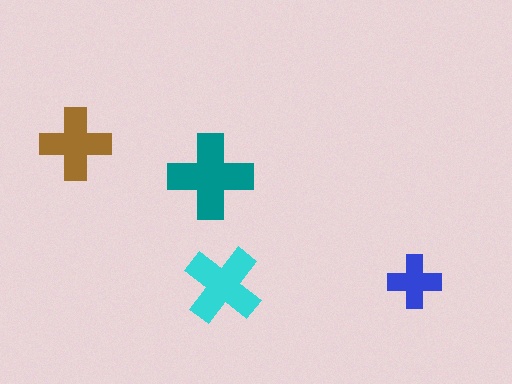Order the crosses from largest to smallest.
the teal one, the cyan one, the brown one, the blue one.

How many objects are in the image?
There are 4 objects in the image.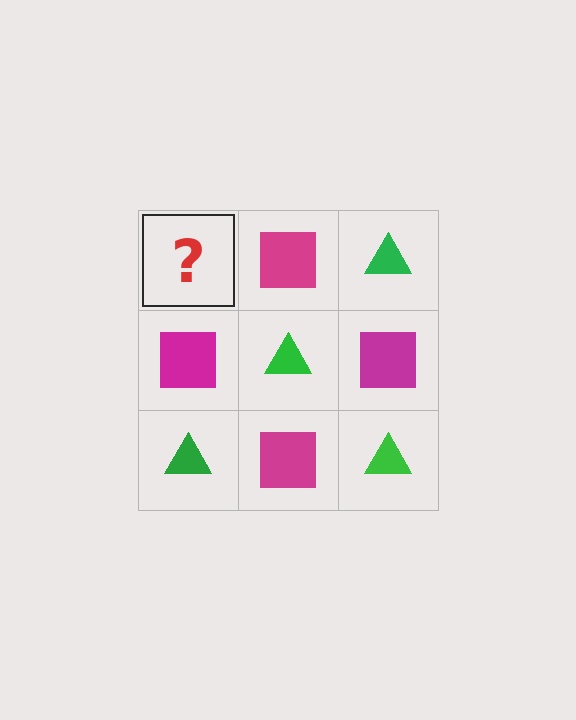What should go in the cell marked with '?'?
The missing cell should contain a green triangle.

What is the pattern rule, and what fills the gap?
The rule is that it alternates green triangle and magenta square in a checkerboard pattern. The gap should be filled with a green triangle.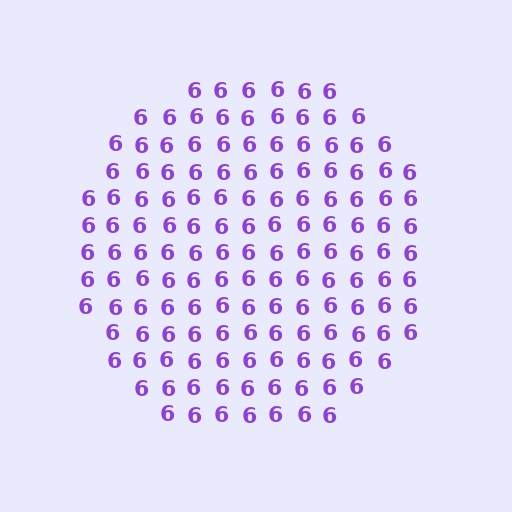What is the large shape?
The large shape is a circle.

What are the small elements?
The small elements are digit 6's.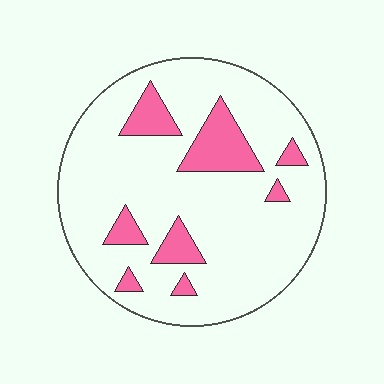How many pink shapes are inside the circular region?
8.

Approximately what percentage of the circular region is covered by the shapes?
Approximately 15%.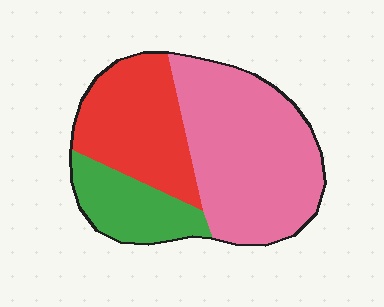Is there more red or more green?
Red.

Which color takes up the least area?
Green, at roughly 20%.